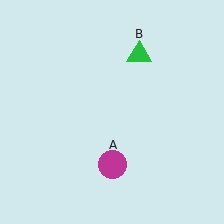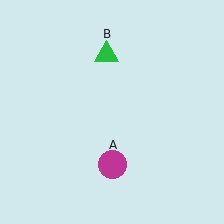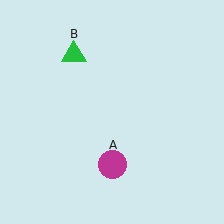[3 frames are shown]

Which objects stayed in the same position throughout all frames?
Magenta circle (object A) remained stationary.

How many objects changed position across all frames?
1 object changed position: green triangle (object B).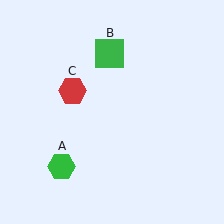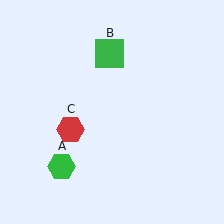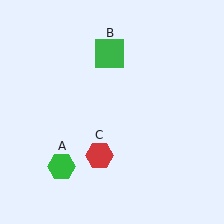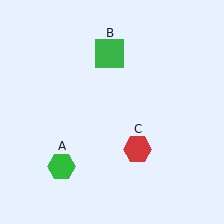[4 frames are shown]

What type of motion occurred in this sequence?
The red hexagon (object C) rotated counterclockwise around the center of the scene.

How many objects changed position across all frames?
1 object changed position: red hexagon (object C).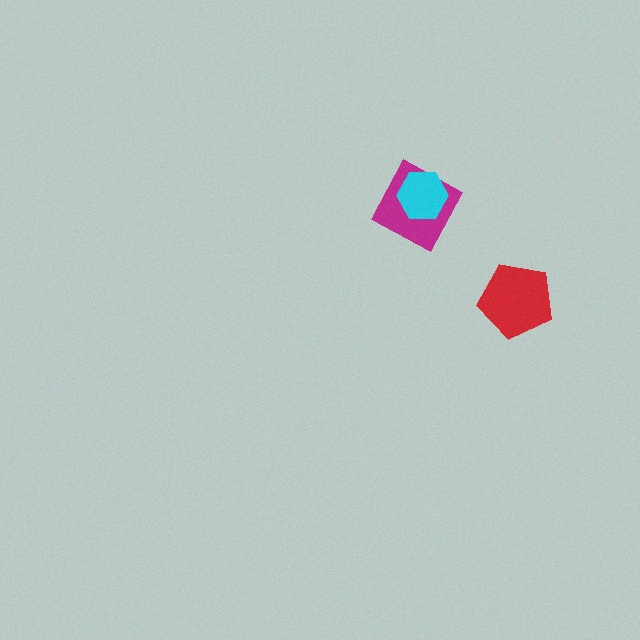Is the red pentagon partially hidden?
No, no other shape covers it.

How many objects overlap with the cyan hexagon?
1 object overlaps with the cyan hexagon.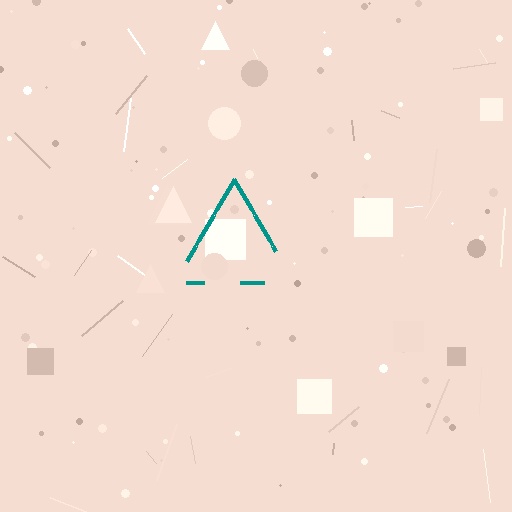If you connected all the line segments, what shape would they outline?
They would outline a triangle.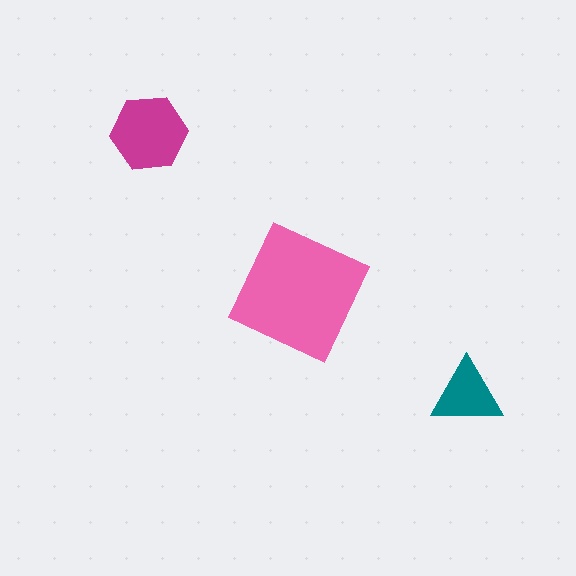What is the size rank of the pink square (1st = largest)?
1st.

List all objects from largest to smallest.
The pink square, the magenta hexagon, the teal triangle.